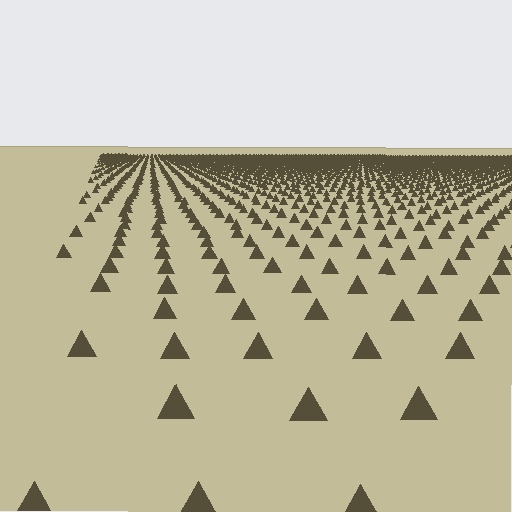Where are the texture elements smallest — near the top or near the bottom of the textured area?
Near the top.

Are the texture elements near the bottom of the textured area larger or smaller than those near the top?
Larger. Near the bottom, elements are closer to the viewer and appear at a bigger on-screen size.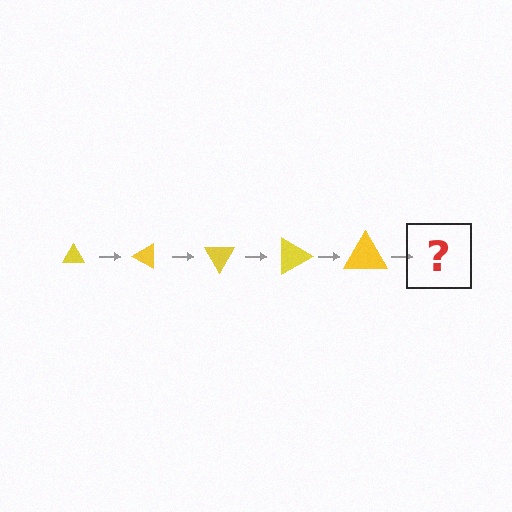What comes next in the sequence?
The next element should be a triangle, larger than the previous one and rotated 150 degrees from the start.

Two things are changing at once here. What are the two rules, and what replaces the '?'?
The two rules are that the triangle grows larger each step and it rotates 30 degrees each step. The '?' should be a triangle, larger than the previous one and rotated 150 degrees from the start.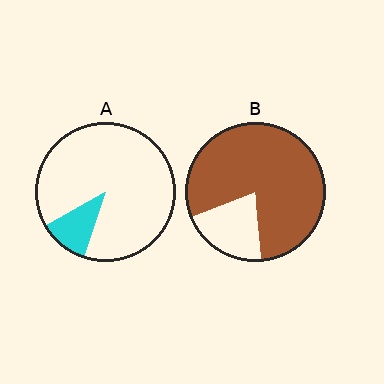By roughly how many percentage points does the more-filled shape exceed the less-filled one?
By roughly 70 percentage points (B over A).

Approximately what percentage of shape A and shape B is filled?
A is approximately 10% and B is approximately 80%.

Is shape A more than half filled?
No.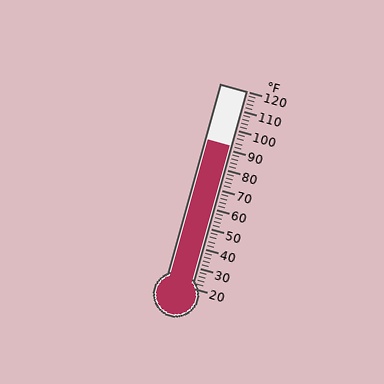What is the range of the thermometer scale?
The thermometer scale ranges from 20°F to 120°F.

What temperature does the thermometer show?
The thermometer shows approximately 92°F.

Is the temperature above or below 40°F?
The temperature is above 40°F.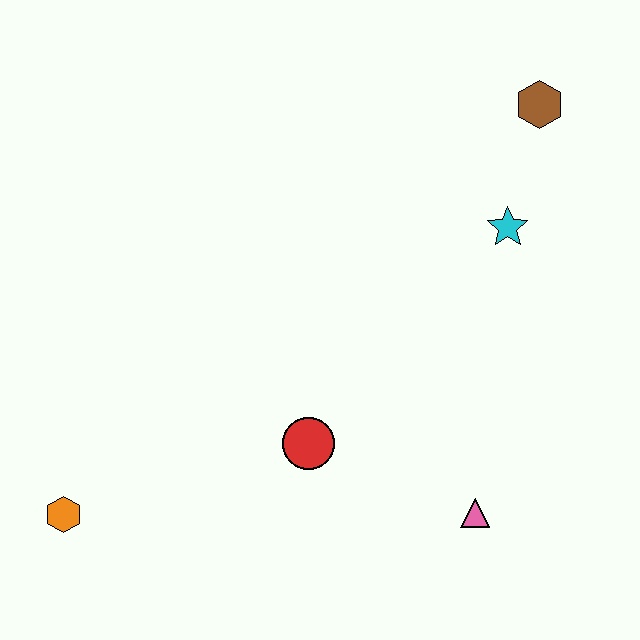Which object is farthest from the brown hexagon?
The orange hexagon is farthest from the brown hexagon.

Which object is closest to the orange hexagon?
The red circle is closest to the orange hexagon.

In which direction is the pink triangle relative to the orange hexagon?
The pink triangle is to the right of the orange hexagon.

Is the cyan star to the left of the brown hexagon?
Yes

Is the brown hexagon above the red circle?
Yes